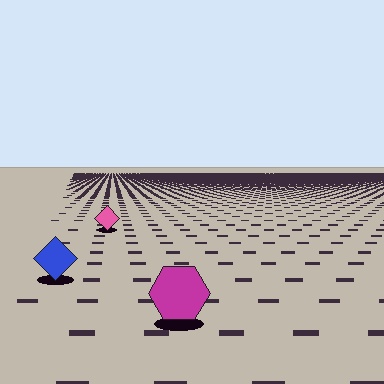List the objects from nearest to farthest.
From nearest to farthest: the magenta hexagon, the blue diamond, the pink diamond.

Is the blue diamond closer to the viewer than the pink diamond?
Yes. The blue diamond is closer — you can tell from the texture gradient: the ground texture is coarser near it.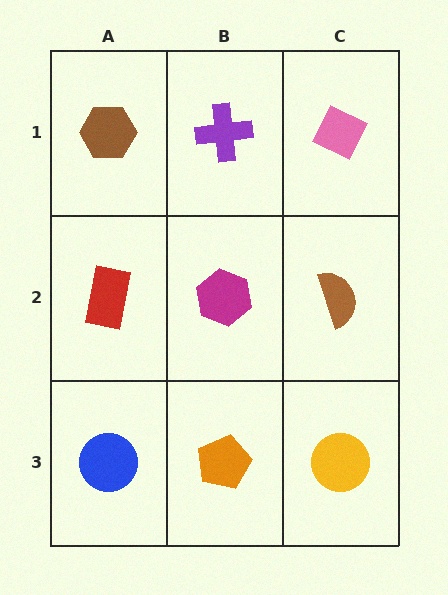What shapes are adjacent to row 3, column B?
A magenta hexagon (row 2, column B), a blue circle (row 3, column A), a yellow circle (row 3, column C).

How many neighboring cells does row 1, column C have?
2.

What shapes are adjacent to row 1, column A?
A red rectangle (row 2, column A), a purple cross (row 1, column B).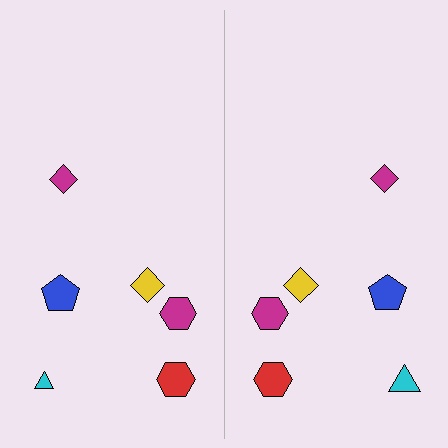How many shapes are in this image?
There are 12 shapes in this image.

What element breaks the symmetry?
The cyan triangle on the right side has a different size than its mirror counterpart.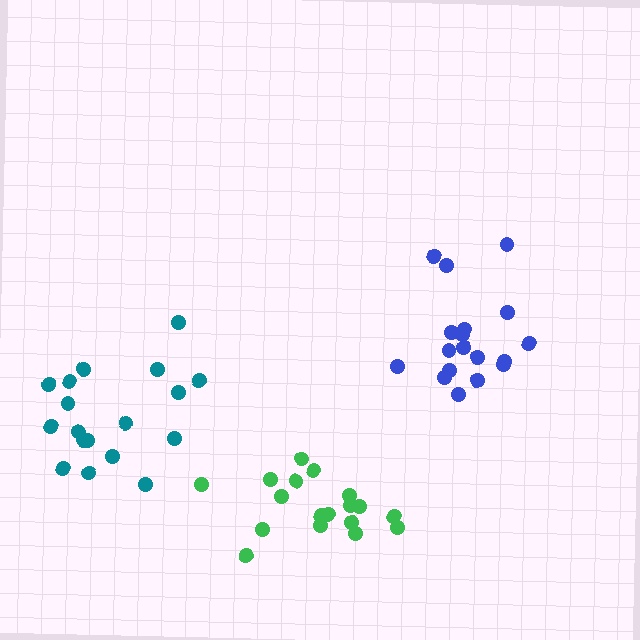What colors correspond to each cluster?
The clusters are colored: blue, teal, green.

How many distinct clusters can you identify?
There are 3 distinct clusters.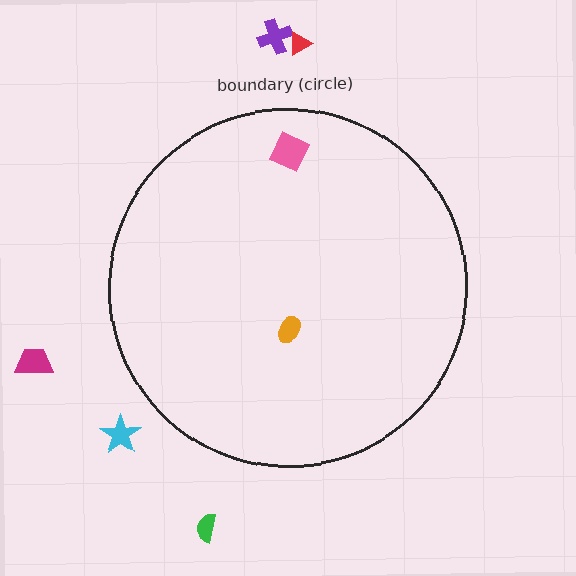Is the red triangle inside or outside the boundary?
Outside.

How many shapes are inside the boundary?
2 inside, 5 outside.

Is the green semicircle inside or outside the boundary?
Outside.